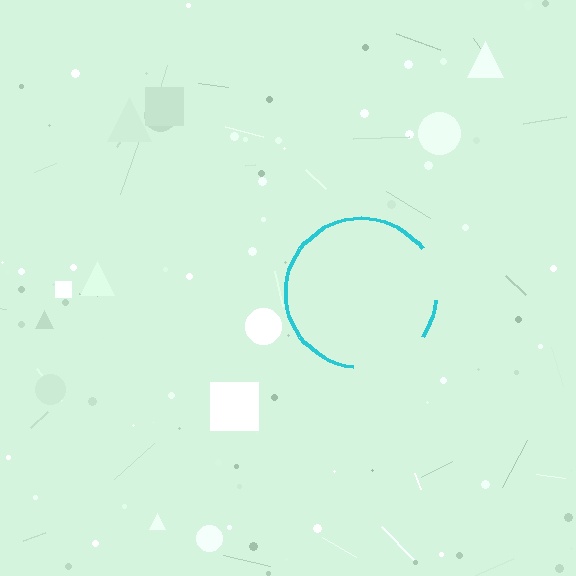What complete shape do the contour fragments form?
The contour fragments form a circle.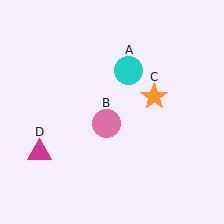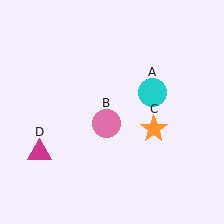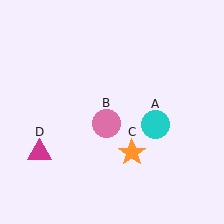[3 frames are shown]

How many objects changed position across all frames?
2 objects changed position: cyan circle (object A), orange star (object C).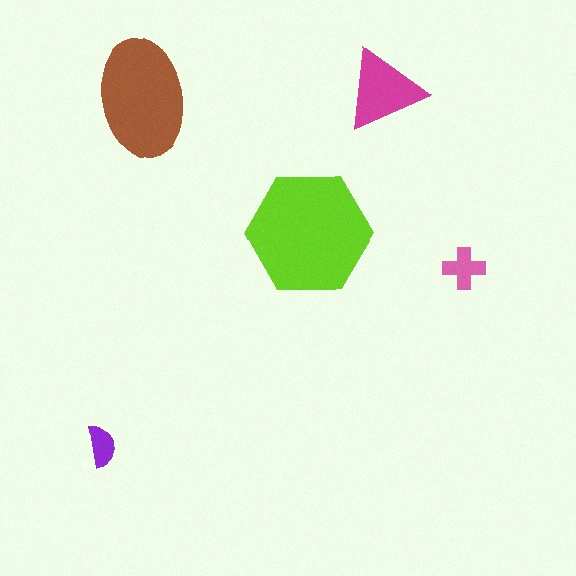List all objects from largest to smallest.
The lime hexagon, the brown ellipse, the magenta triangle, the pink cross, the purple semicircle.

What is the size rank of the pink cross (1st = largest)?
4th.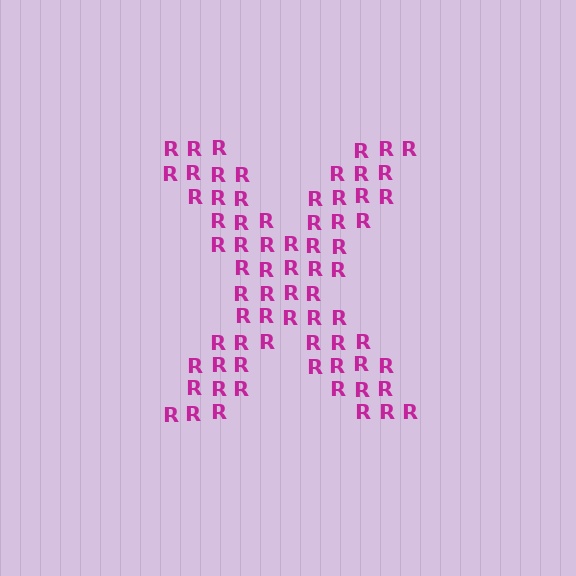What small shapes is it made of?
It is made of small letter R's.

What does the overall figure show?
The overall figure shows the letter X.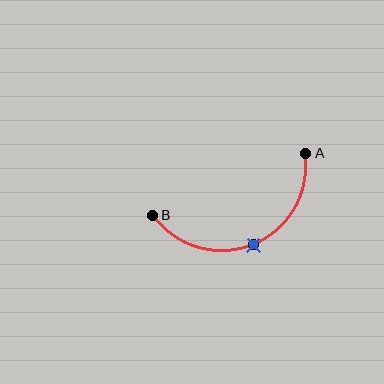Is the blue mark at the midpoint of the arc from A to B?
Yes. The blue mark lies on the arc at equal arc-length from both A and B — it is the arc midpoint.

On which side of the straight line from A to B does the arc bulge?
The arc bulges below the straight line connecting A and B.